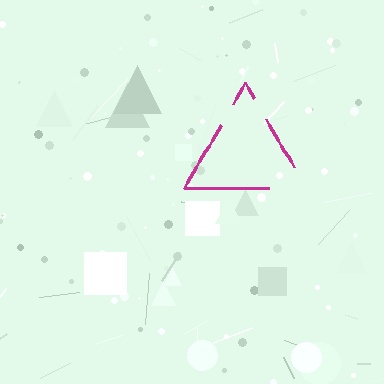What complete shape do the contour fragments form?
The contour fragments form a triangle.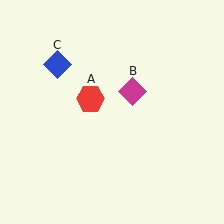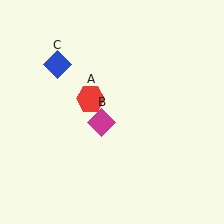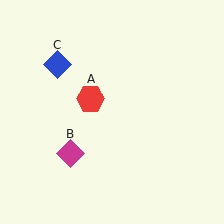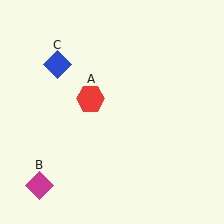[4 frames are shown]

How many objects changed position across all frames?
1 object changed position: magenta diamond (object B).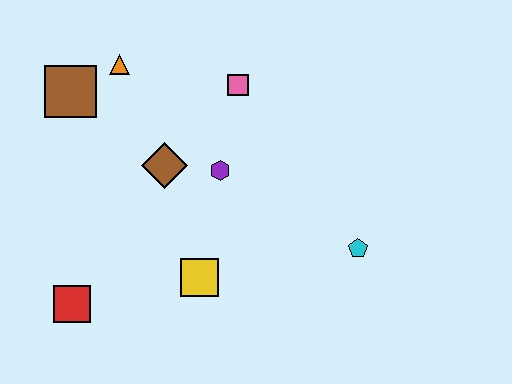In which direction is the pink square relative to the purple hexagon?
The pink square is above the purple hexagon.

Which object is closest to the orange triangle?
The brown square is closest to the orange triangle.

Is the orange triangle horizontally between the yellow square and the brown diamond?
No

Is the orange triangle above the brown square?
Yes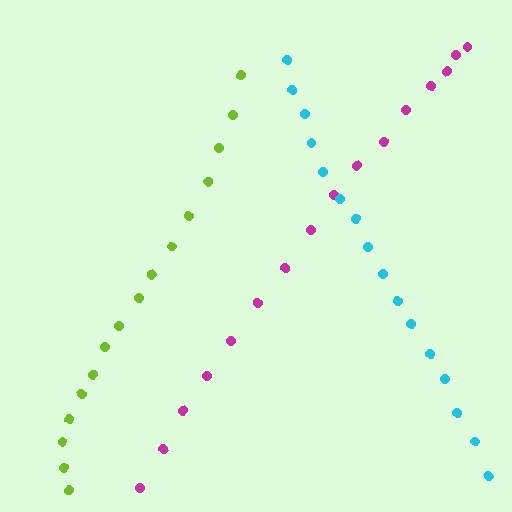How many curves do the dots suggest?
There are 3 distinct paths.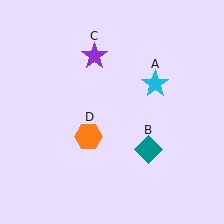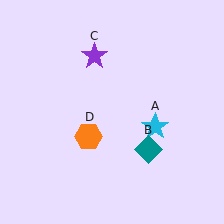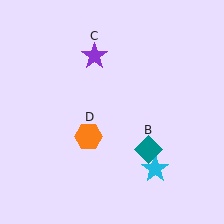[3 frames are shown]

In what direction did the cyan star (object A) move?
The cyan star (object A) moved down.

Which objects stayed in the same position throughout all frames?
Teal diamond (object B) and purple star (object C) and orange hexagon (object D) remained stationary.